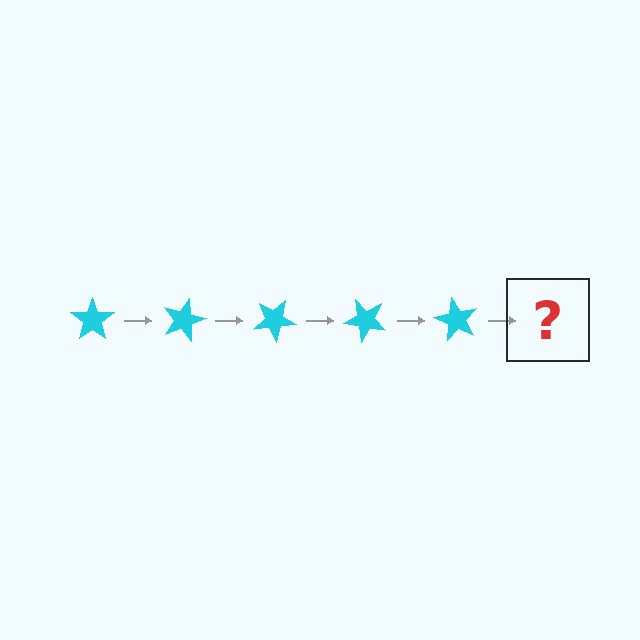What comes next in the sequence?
The next element should be a cyan star rotated 75 degrees.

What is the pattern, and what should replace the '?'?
The pattern is that the star rotates 15 degrees each step. The '?' should be a cyan star rotated 75 degrees.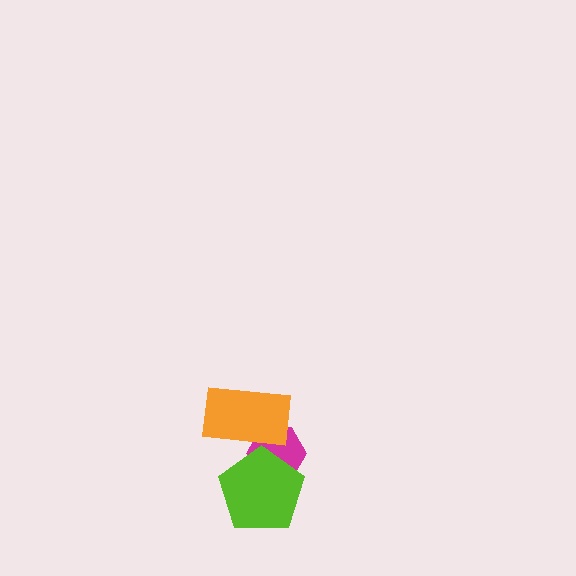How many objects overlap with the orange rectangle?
2 objects overlap with the orange rectangle.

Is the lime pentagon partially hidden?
Yes, it is partially covered by another shape.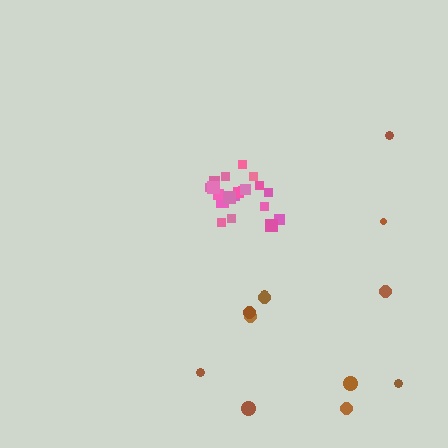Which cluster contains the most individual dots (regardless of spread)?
Pink (20).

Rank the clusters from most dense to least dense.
pink, brown.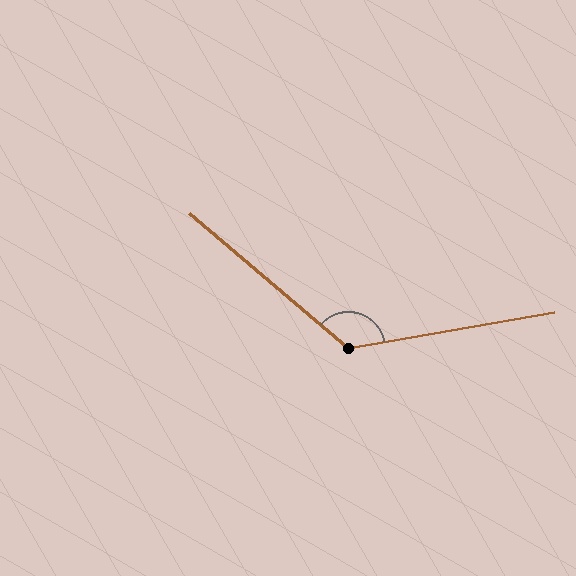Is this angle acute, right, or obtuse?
It is obtuse.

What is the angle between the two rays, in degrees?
Approximately 130 degrees.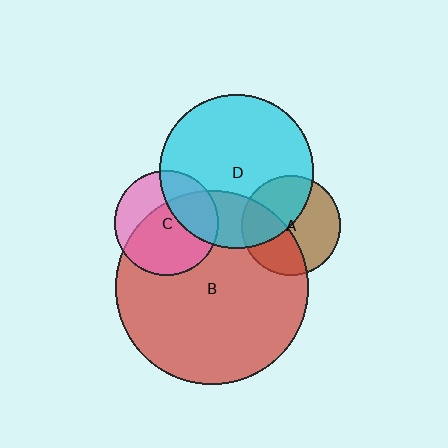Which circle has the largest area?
Circle B (red).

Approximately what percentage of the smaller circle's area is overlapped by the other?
Approximately 25%.